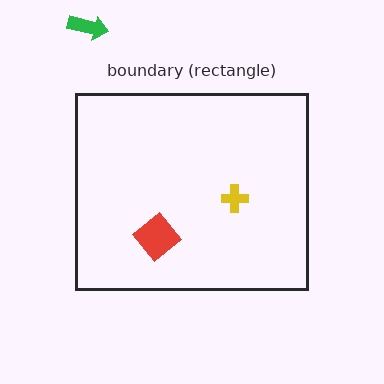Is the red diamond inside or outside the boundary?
Inside.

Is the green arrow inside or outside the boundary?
Outside.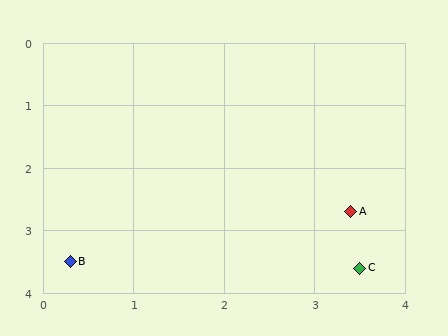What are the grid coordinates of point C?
Point C is at approximately (3.5, 3.6).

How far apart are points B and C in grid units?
Points B and C are about 3.2 grid units apart.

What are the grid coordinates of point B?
Point B is at approximately (0.3, 3.5).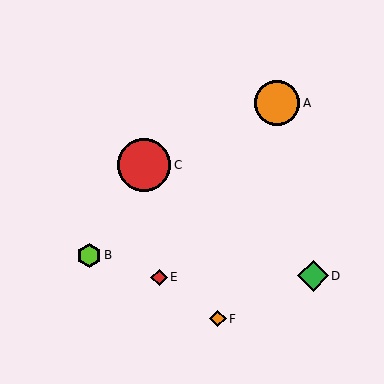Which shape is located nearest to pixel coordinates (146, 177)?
The red circle (labeled C) at (144, 165) is nearest to that location.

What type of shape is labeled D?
Shape D is a green diamond.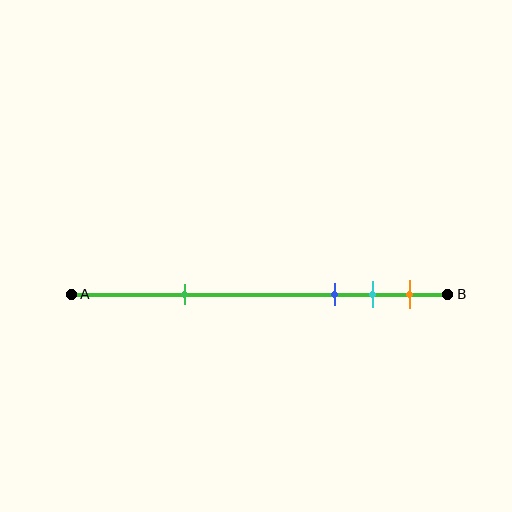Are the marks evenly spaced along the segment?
No, the marks are not evenly spaced.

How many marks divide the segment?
There are 4 marks dividing the segment.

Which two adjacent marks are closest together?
The cyan and orange marks are the closest adjacent pair.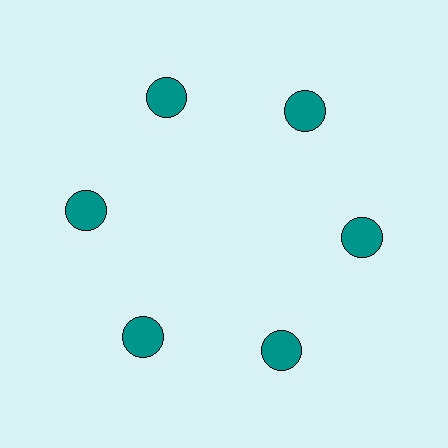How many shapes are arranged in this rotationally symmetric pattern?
There are 6 shapes, arranged in 6 groups of 1.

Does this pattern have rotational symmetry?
Yes, this pattern has 6-fold rotational symmetry. It looks the same after rotating 60 degrees around the center.